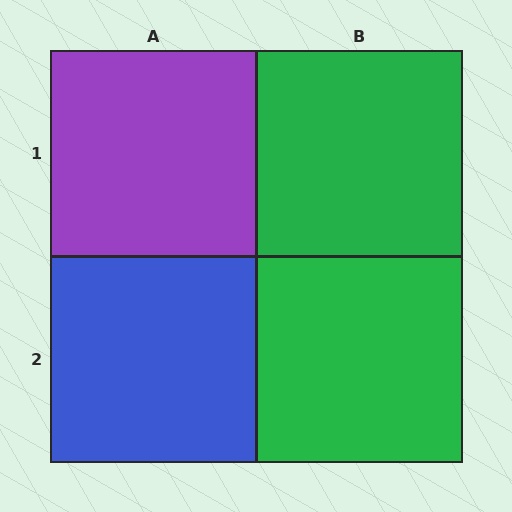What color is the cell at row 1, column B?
Green.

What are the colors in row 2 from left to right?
Blue, green.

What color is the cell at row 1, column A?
Purple.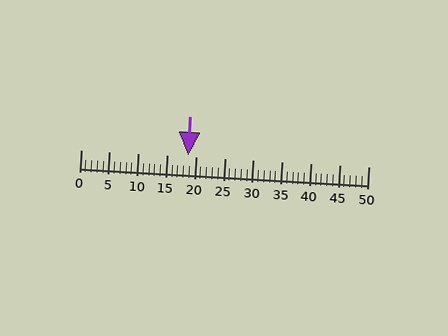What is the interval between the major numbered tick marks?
The major tick marks are spaced 5 units apart.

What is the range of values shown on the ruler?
The ruler shows values from 0 to 50.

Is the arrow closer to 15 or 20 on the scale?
The arrow is closer to 20.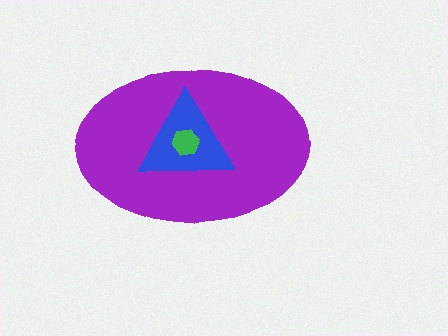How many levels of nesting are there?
3.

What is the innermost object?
The green hexagon.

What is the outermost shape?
The purple ellipse.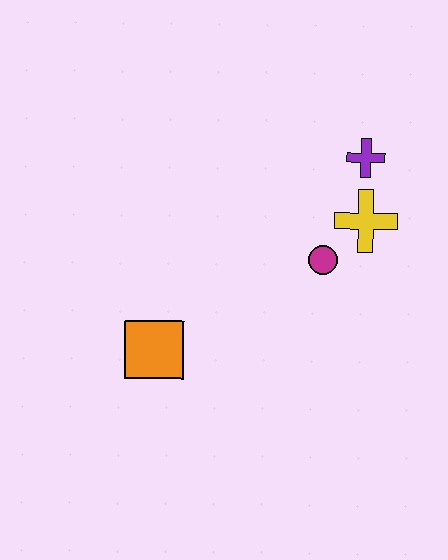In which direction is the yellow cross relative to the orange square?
The yellow cross is to the right of the orange square.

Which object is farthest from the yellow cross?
The orange square is farthest from the yellow cross.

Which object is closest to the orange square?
The magenta circle is closest to the orange square.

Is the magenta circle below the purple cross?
Yes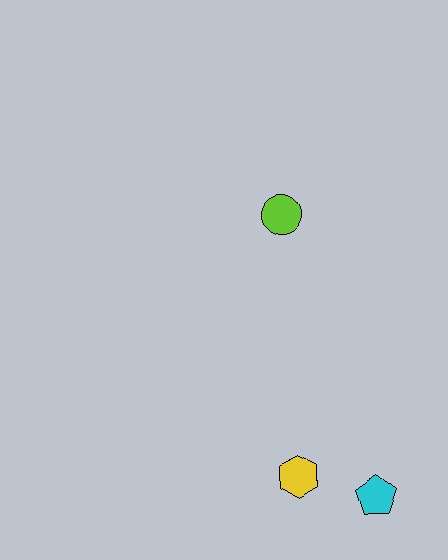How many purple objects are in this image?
There are no purple objects.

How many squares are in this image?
There are no squares.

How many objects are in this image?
There are 3 objects.